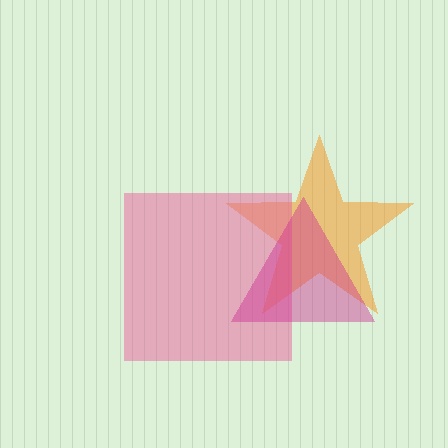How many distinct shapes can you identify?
There are 3 distinct shapes: an orange star, a pink square, a magenta triangle.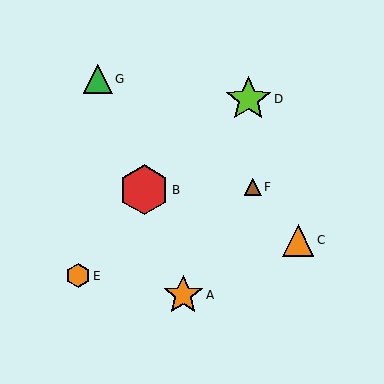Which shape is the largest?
The red hexagon (labeled B) is the largest.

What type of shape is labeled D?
Shape D is a lime star.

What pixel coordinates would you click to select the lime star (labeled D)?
Click at (248, 99) to select the lime star D.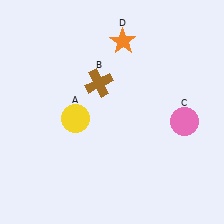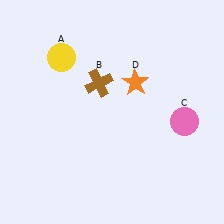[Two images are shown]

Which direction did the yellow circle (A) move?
The yellow circle (A) moved up.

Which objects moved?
The objects that moved are: the yellow circle (A), the orange star (D).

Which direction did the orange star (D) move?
The orange star (D) moved down.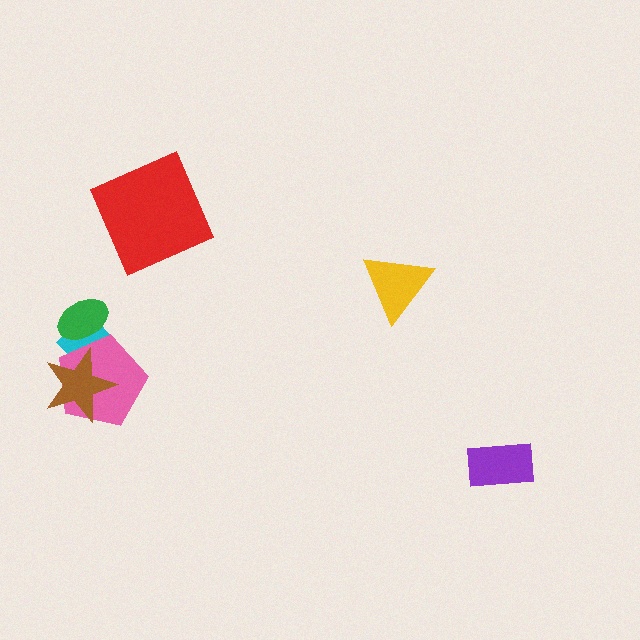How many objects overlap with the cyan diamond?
3 objects overlap with the cyan diamond.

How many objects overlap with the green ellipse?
2 objects overlap with the green ellipse.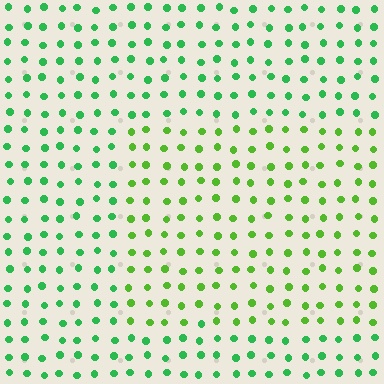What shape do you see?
I see a rectangle.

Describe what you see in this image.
The image is filled with small green elements in a uniform arrangement. A rectangle-shaped region is visible where the elements are tinted to a slightly different hue, forming a subtle color boundary.